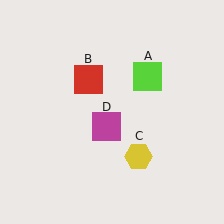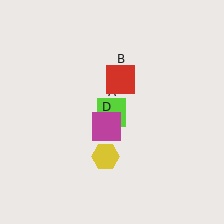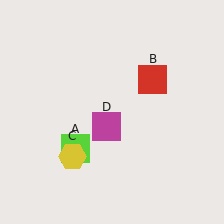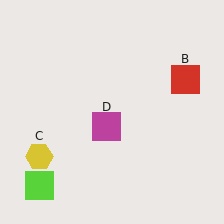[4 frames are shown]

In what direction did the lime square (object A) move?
The lime square (object A) moved down and to the left.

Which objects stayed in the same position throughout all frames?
Magenta square (object D) remained stationary.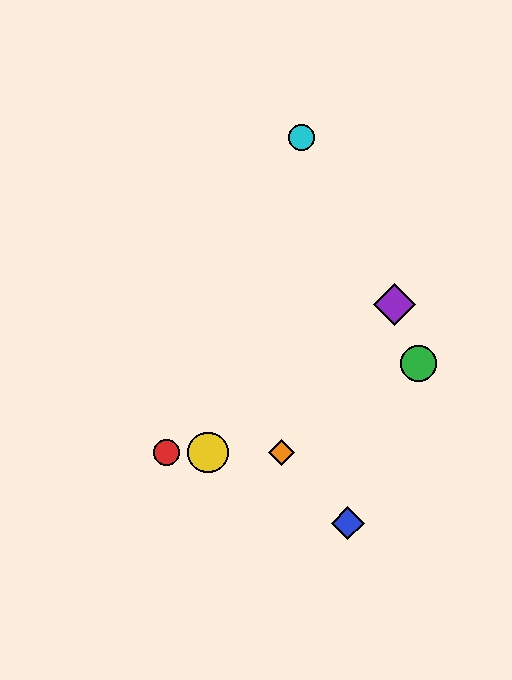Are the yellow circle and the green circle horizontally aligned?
No, the yellow circle is at y≈452 and the green circle is at y≈363.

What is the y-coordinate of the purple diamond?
The purple diamond is at y≈305.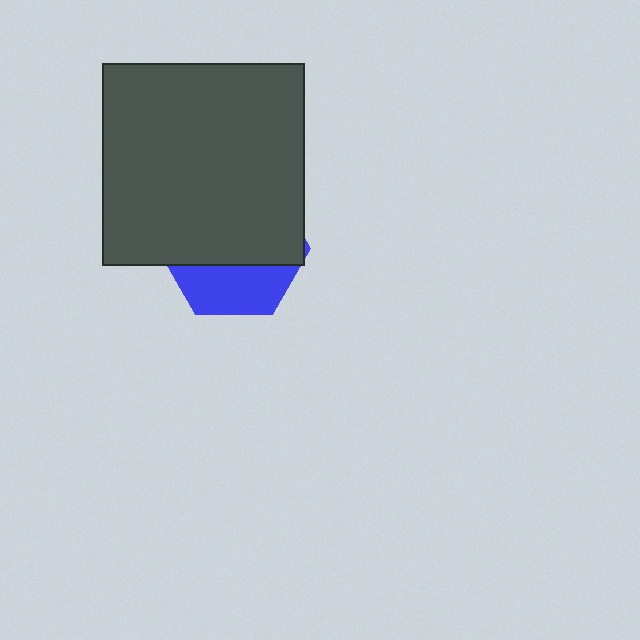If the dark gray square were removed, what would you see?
You would see the complete blue hexagon.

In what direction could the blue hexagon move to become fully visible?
The blue hexagon could move down. That would shift it out from behind the dark gray square entirely.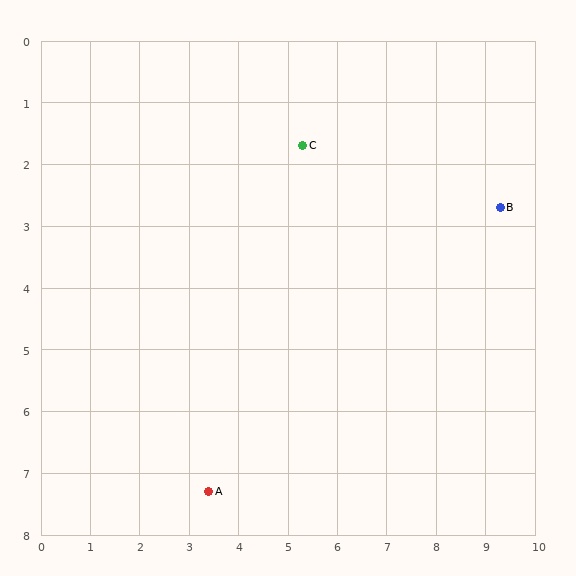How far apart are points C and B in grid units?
Points C and B are about 4.1 grid units apart.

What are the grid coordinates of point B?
Point B is at approximately (9.3, 2.7).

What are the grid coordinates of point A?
Point A is at approximately (3.4, 7.3).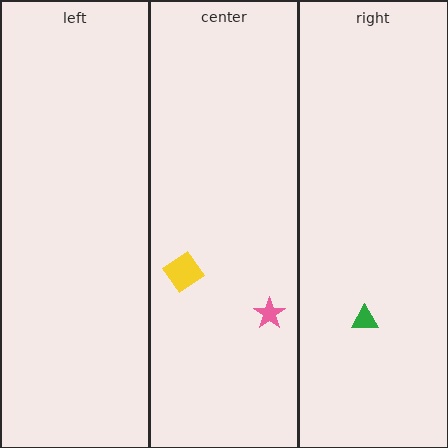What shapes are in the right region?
The green triangle.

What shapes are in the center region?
The yellow diamond, the pink star.